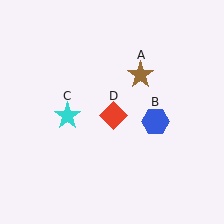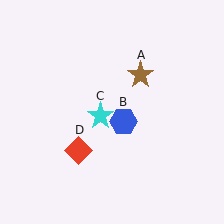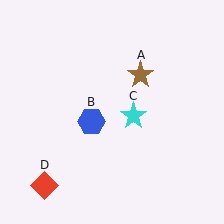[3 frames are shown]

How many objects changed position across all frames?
3 objects changed position: blue hexagon (object B), cyan star (object C), red diamond (object D).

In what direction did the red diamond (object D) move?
The red diamond (object D) moved down and to the left.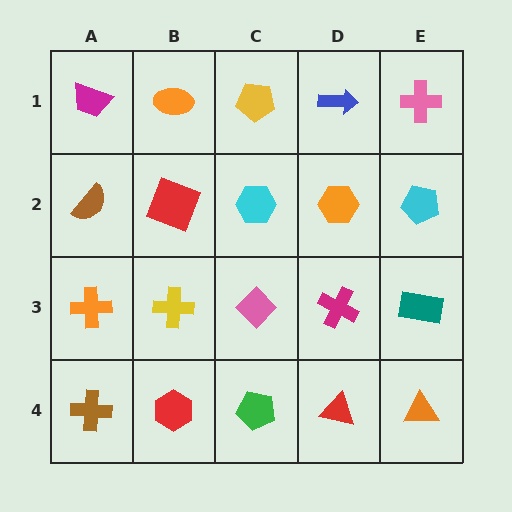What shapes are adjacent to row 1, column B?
A red square (row 2, column B), a magenta trapezoid (row 1, column A), a yellow pentagon (row 1, column C).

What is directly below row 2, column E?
A teal rectangle.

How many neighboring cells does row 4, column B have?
3.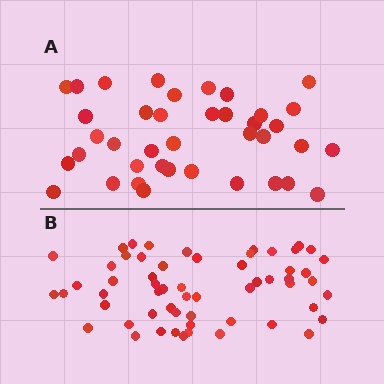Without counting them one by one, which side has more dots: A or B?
Region B (the bottom region) has more dots.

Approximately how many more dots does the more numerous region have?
Region B has approximately 20 more dots than region A.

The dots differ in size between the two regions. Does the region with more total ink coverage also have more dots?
No. Region A has more total ink coverage because its dots are larger, but region B actually contains more individual dots. Total area can be misleading — the number of items is what matters here.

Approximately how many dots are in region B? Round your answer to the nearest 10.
About 60 dots. (The exact count is 58, which rounds to 60.)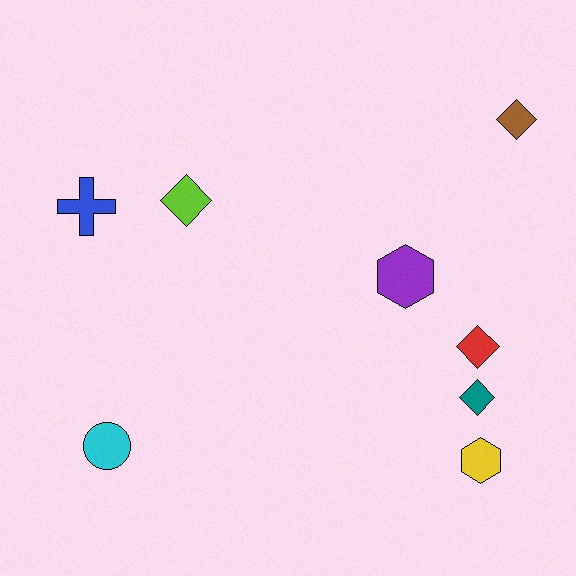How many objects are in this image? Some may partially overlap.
There are 8 objects.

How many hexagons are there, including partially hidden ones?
There are 2 hexagons.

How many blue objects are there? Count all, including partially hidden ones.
There is 1 blue object.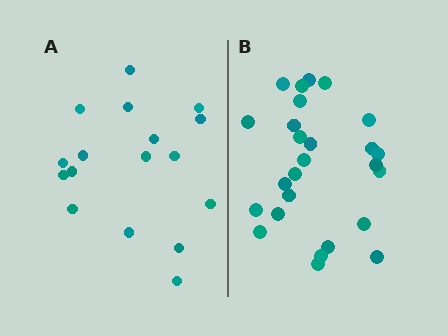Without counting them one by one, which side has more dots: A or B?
Region B (the right region) has more dots.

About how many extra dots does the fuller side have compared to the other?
Region B has roughly 8 or so more dots than region A.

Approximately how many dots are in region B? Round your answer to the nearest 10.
About 30 dots. (The exact count is 26, which rounds to 30.)